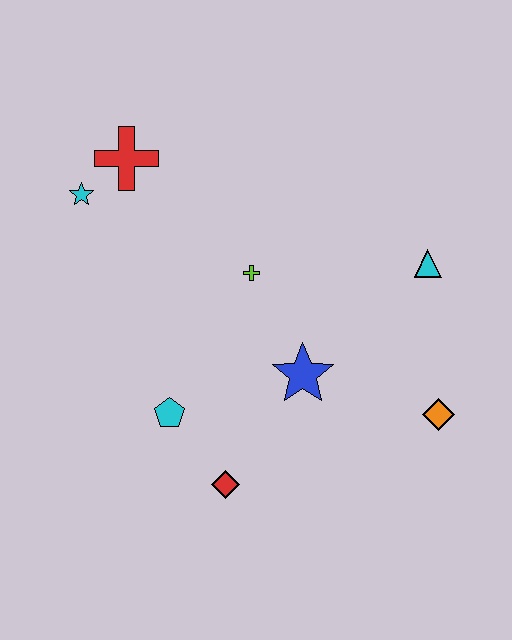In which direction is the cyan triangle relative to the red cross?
The cyan triangle is to the right of the red cross.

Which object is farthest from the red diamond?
The red cross is farthest from the red diamond.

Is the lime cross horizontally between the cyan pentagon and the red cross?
No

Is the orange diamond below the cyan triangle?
Yes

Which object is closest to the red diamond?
The cyan pentagon is closest to the red diamond.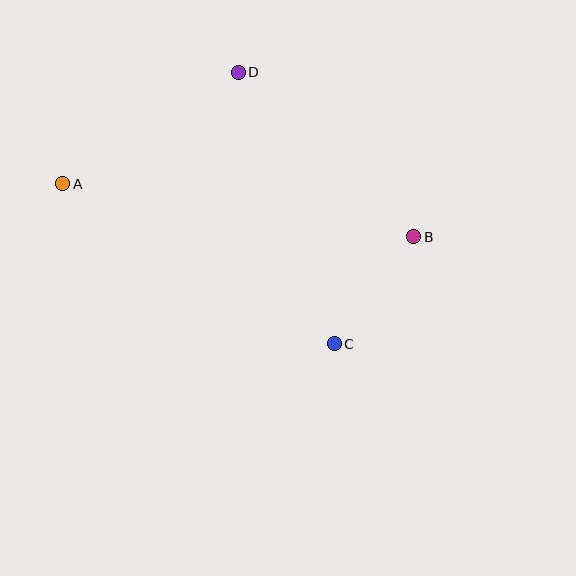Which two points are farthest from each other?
Points A and B are farthest from each other.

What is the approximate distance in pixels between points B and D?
The distance between B and D is approximately 241 pixels.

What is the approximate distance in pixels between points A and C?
The distance between A and C is approximately 315 pixels.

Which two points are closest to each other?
Points B and C are closest to each other.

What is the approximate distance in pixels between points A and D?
The distance between A and D is approximately 208 pixels.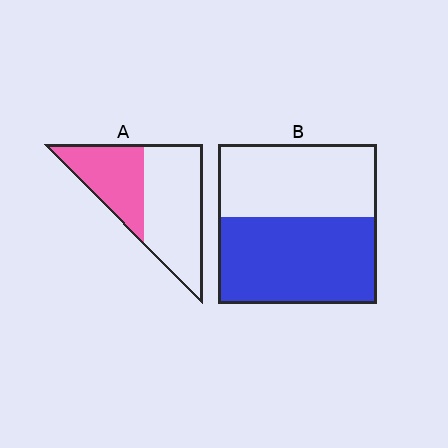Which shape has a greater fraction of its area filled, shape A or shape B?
Shape B.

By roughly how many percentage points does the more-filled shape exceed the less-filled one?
By roughly 15 percentage points (B over A).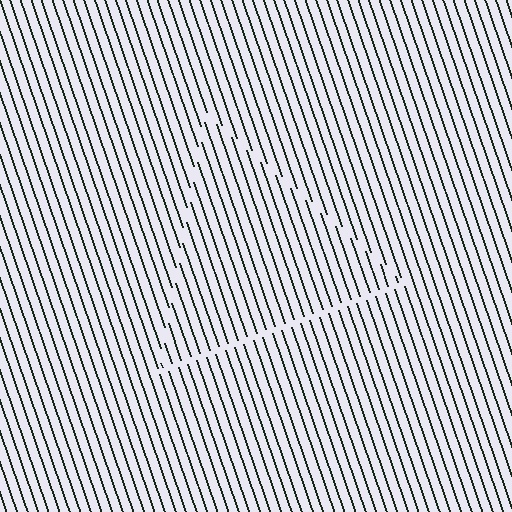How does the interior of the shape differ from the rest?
The interior of the shape contains the same grating, shifted by half a period — the contour is defined by the phase discontinuity where line-ends from the inner and outer gratings abut.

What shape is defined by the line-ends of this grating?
An illusory triangle. The interior of the shape contains the same grating, shifted by half a period — the contour is defined by the phase discontinuity where line-ends from the inner and outer gratings abut.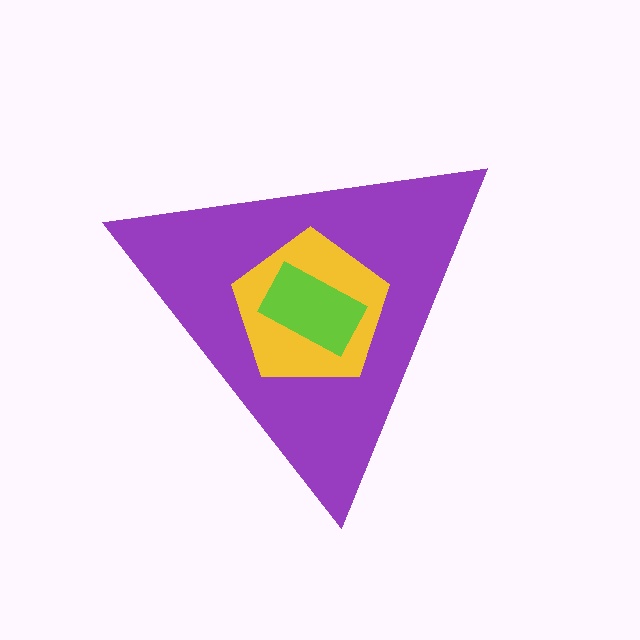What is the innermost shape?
The lime rectangle.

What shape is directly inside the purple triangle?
The yellow pentagon.